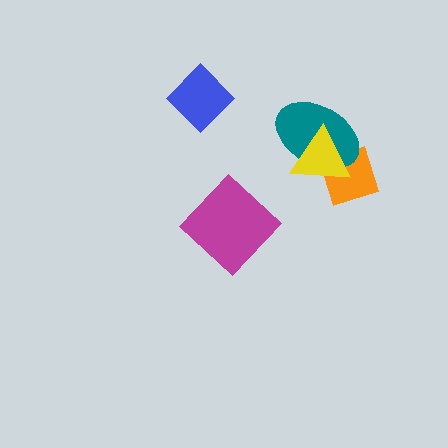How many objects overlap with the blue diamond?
0 objects overlap with the blue diamond.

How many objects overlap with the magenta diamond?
0 objects overlap with the magenta diamond.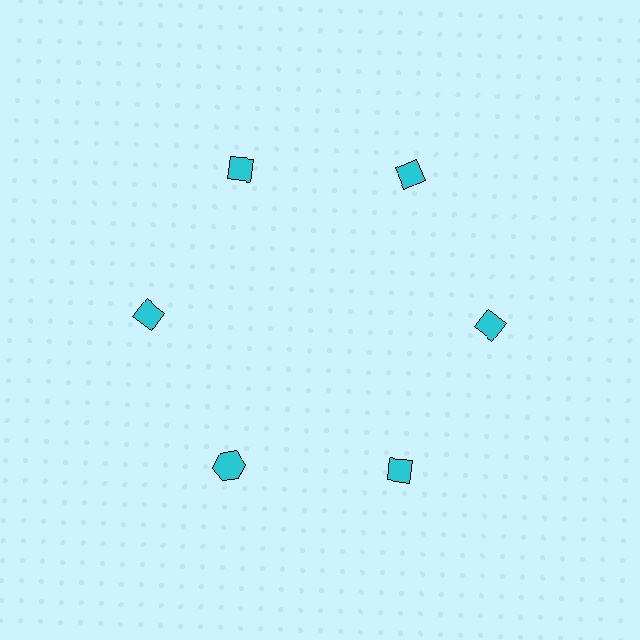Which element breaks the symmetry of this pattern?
The cyan hexagon at roughly the 7 o'clock position breaks the symmetry. All other shapes are cyan diamonds.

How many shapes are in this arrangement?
There are 6 shapes arranged in a ring pattern.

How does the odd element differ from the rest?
It has a different shape: hexagon instead of diamond.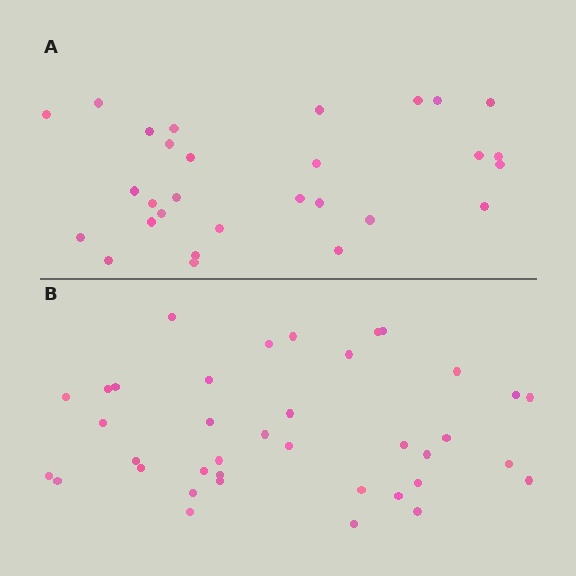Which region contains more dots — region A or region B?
Region B (the bottom region) has more dots.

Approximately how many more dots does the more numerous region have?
Region B has roughly 8 or so more dots than region A.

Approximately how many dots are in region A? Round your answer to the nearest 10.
About 30 dots. (The exact count is 29, which rounds to 30.)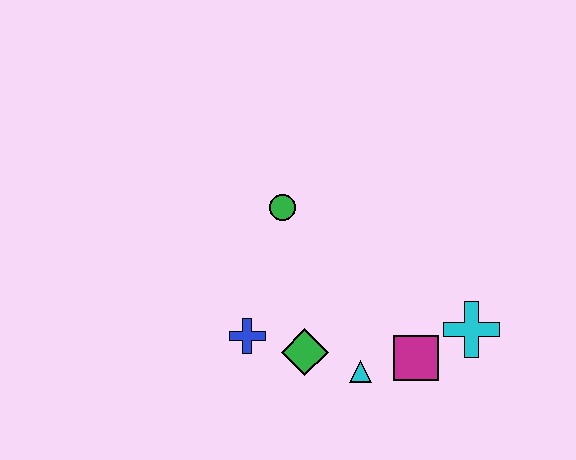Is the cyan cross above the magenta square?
Yes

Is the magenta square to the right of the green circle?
Yes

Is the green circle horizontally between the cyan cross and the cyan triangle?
No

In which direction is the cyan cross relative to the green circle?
The cyan cross is to the right of the green circle.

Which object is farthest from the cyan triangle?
The green circle is farthest from the cyan triangle.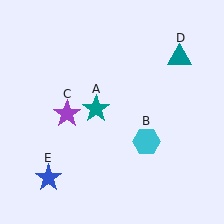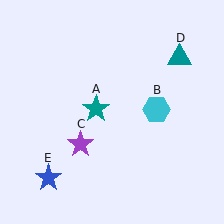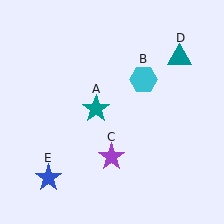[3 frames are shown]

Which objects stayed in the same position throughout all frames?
Teal star (object A) and teal triangle (object D) and blue star (object E) remained stationary.